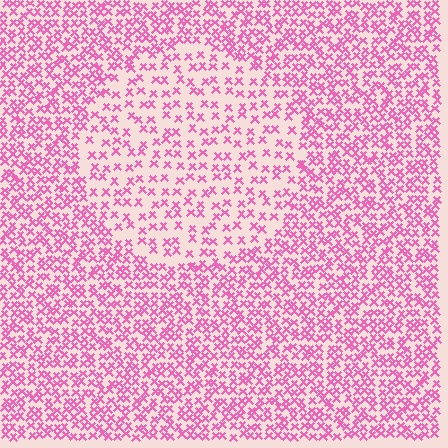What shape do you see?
I see a circle.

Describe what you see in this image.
The image contains small pink elements arranged at two different densities. A circle-shaped region is visible where the elements are less densely packed than the surrounding area.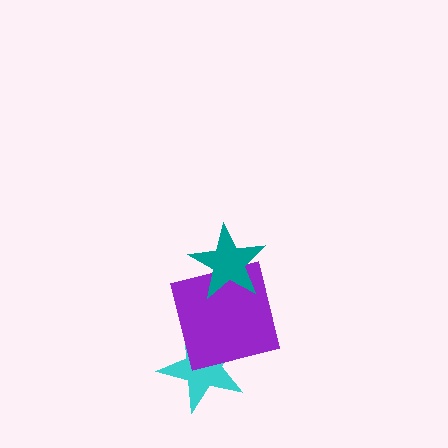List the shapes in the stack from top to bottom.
From top to bottom: the teal star, the purple square, the cyan star.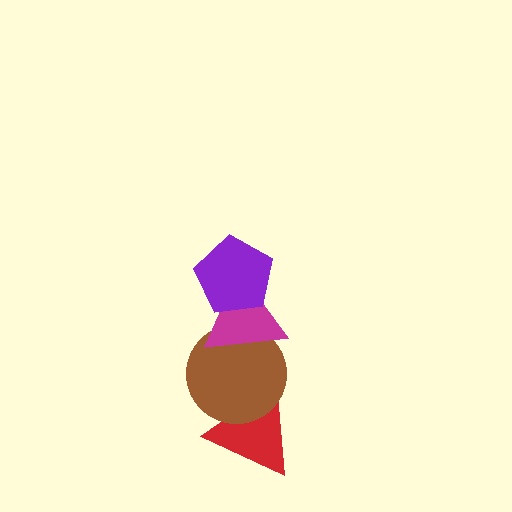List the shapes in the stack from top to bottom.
From top to bottom: the purple pentagon, the magenta triangle, the brown circle, the red triangle.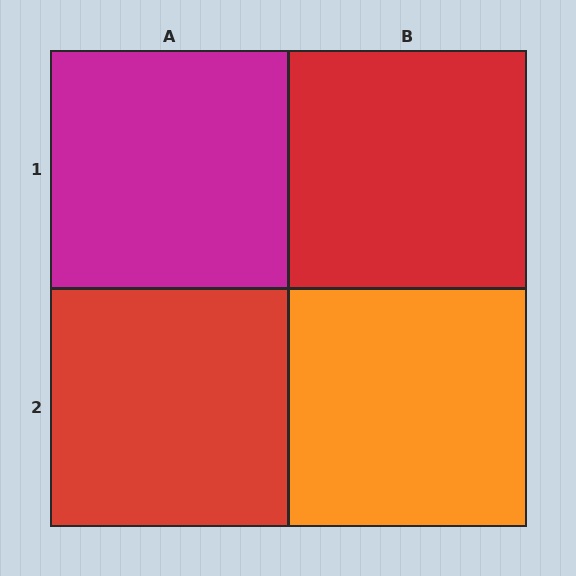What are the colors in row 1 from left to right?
Magenta, red.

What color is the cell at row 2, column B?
Orange.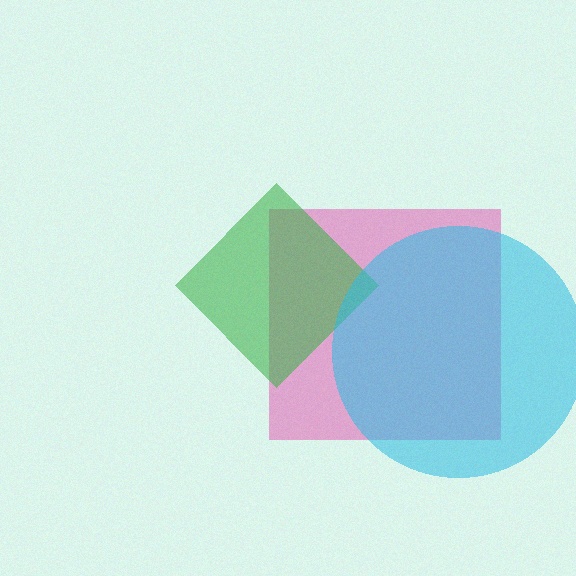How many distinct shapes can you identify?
There are 3 distinct shapes: a pink square, a green diamond, a cyan circle.